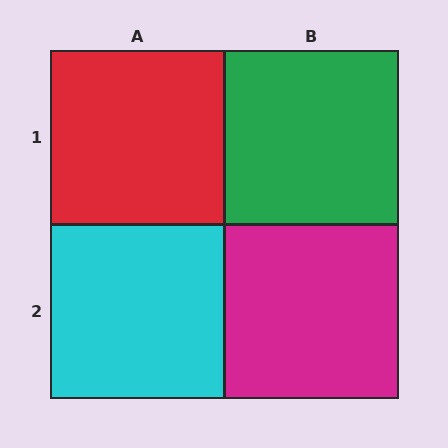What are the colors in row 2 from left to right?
Cyan, magenta.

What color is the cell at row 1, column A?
Red.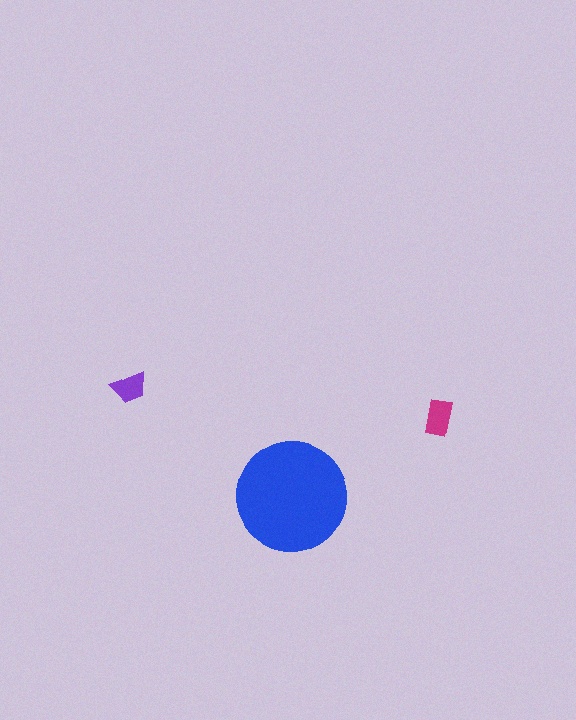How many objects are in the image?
There are 3 objects in the image.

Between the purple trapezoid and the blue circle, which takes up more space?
The blue circle.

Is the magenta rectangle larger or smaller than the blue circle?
Smaller.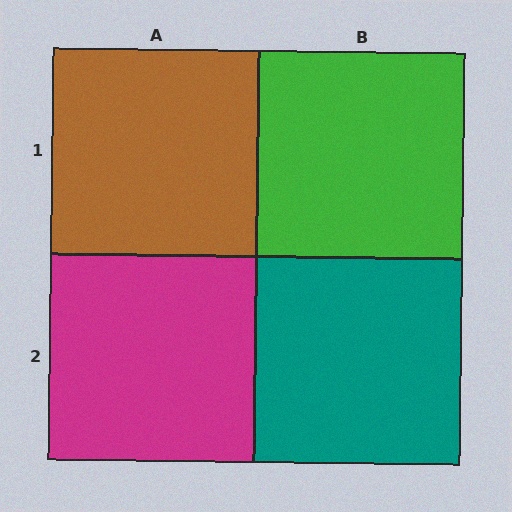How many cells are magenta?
1 cell is magenta.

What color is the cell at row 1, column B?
Green.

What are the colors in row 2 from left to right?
Magenta, teal.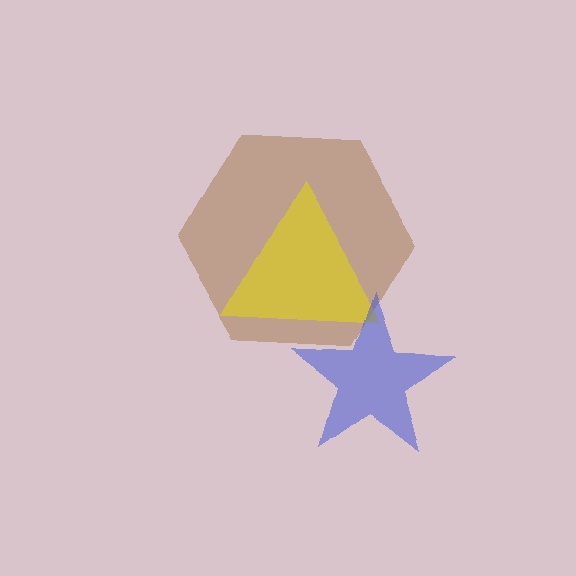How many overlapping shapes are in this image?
There are 3 overlapping shapes in the image.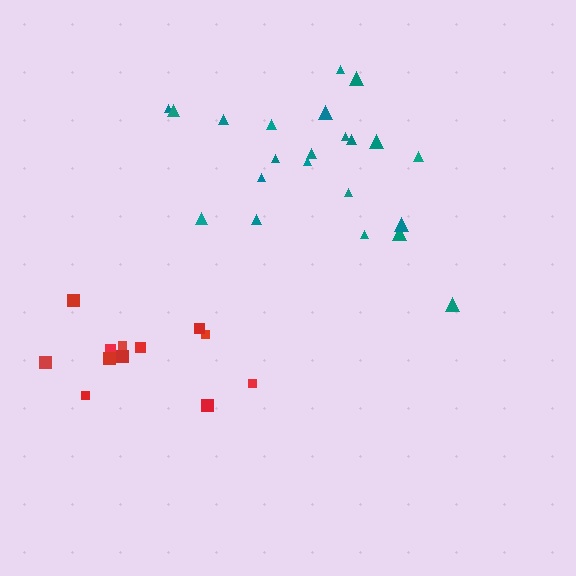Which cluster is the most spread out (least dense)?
Red.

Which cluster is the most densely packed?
Teal.